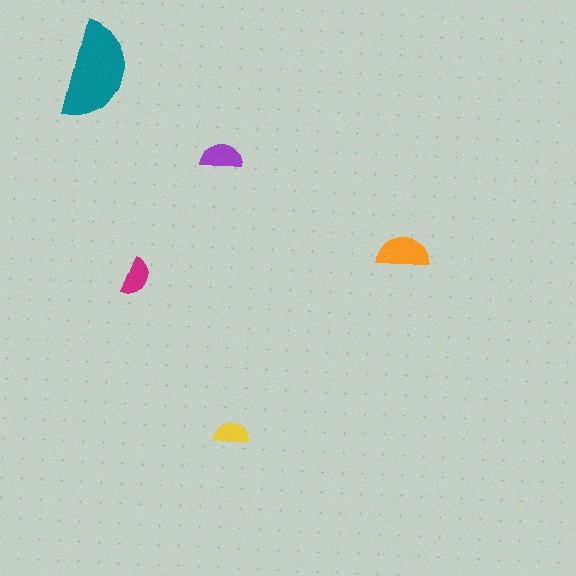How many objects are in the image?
There are 5 objects in the image.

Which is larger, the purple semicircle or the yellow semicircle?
The purple one.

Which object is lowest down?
The yellow semicircle is bottommost.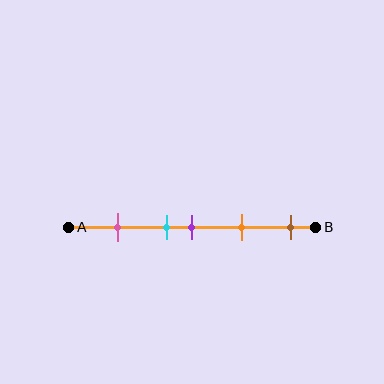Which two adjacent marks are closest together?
The cyan and purple marks are the closest adjacent pair.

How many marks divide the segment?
There are 5 marks dividing the segment.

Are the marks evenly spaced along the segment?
No, the marks are not evenly spaced.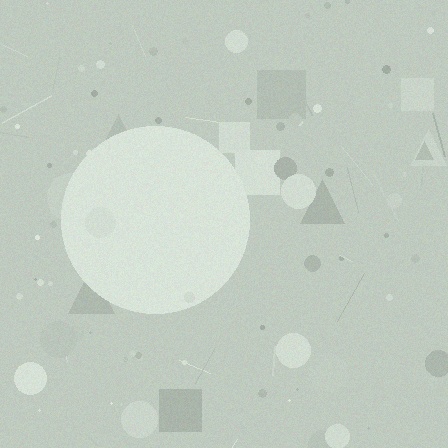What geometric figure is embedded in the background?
A circle is embedded in the background.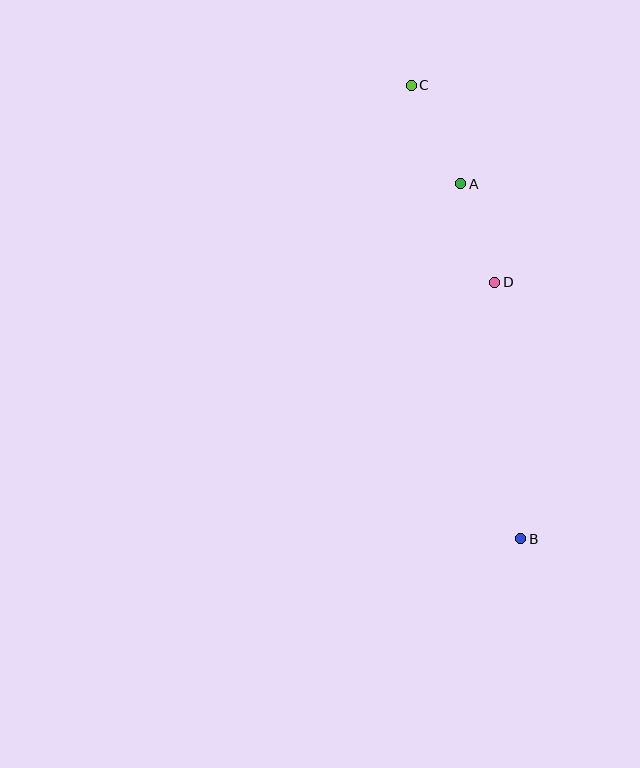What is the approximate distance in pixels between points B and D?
The distance between B and D is approximately 258 pixels.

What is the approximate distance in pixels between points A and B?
The distance between A and B is approximately 360 pixels.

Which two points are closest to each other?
Points A and D are closest to each other.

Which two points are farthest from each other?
Points B and C are farthest from each other.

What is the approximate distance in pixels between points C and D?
The distance between C and D is approximately 214 pixels.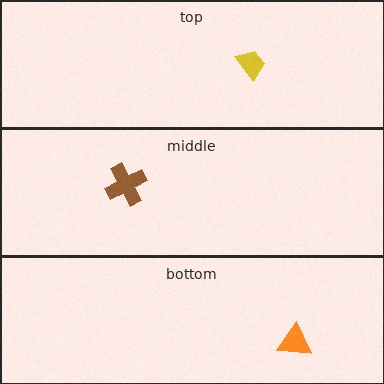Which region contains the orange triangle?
The bottom region.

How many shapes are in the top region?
1.